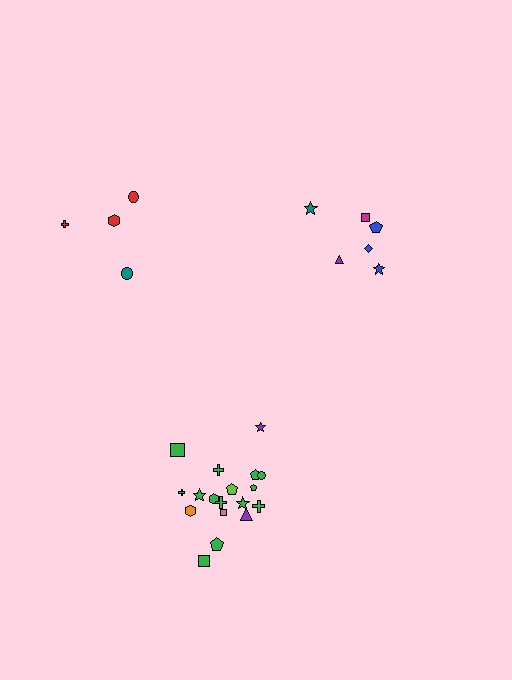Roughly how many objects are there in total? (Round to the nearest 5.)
Roughly 30 objects in total.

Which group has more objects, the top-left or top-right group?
The top-right group.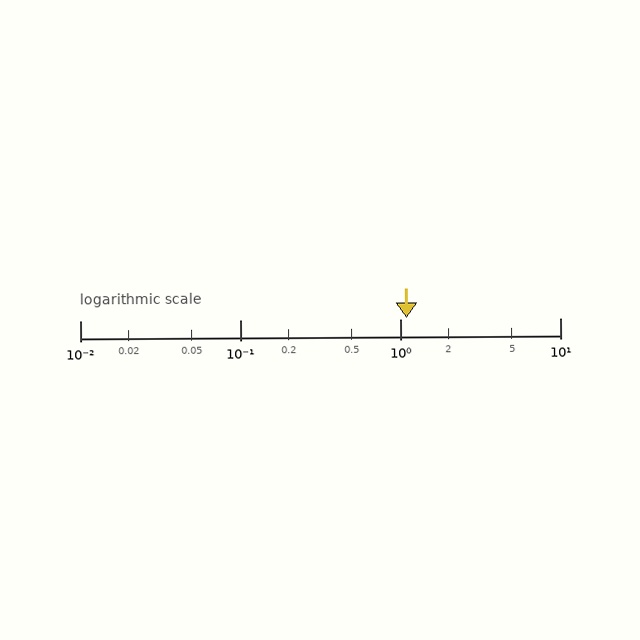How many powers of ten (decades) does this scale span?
The scale spans 3 decades, from 0.01 to 10.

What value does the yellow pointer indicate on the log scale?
The pointer indicates approximately 1.1.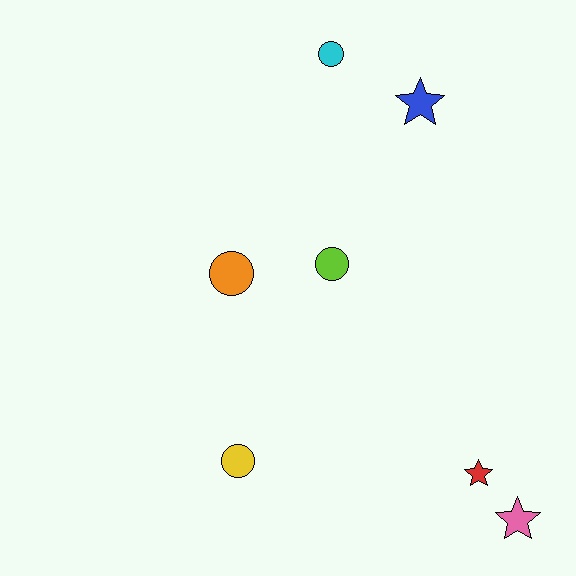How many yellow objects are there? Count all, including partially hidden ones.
There is 1 yellow object.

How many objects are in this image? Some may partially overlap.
There are 7 objects.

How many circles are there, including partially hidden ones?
There are 4 circles.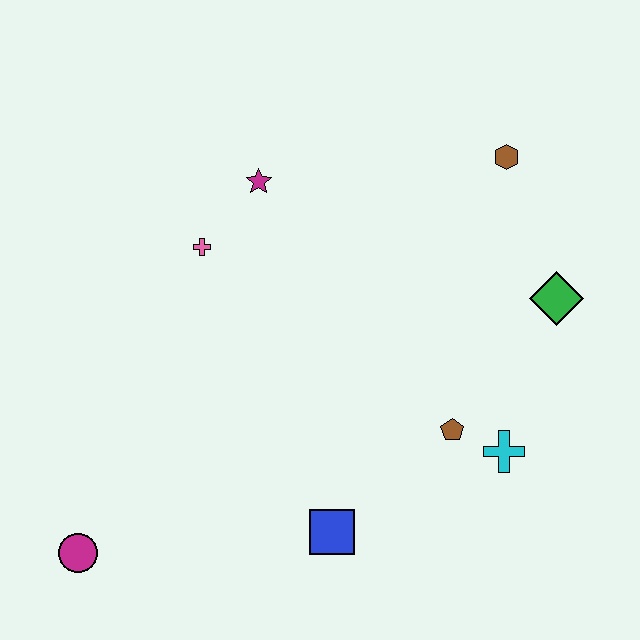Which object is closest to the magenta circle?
The blue square is closest to the magenta circle.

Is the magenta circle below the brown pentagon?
Yes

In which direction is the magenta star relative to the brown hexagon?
The magenta star is to the left of the brown hexagon.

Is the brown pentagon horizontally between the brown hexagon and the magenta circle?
Yes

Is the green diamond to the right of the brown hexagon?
Yes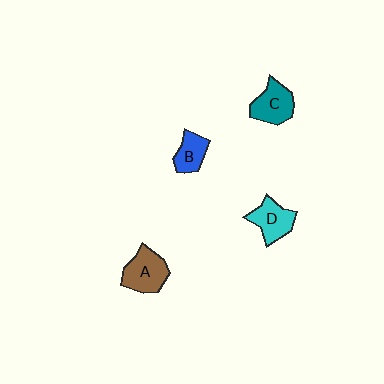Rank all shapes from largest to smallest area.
From largest to smallest: A (brown), C (teal), D (cyan), B (blue).